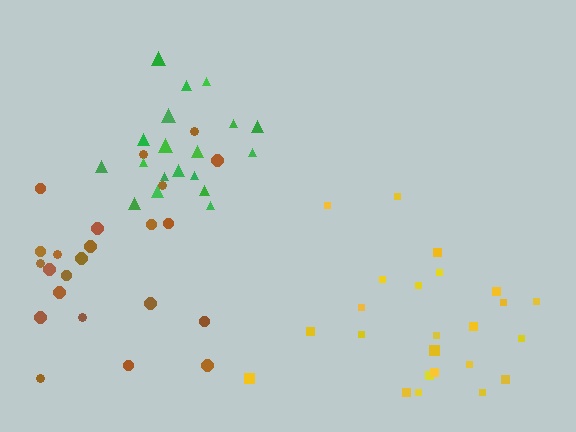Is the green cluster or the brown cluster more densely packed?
Green.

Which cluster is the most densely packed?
Green.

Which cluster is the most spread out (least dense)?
Brown.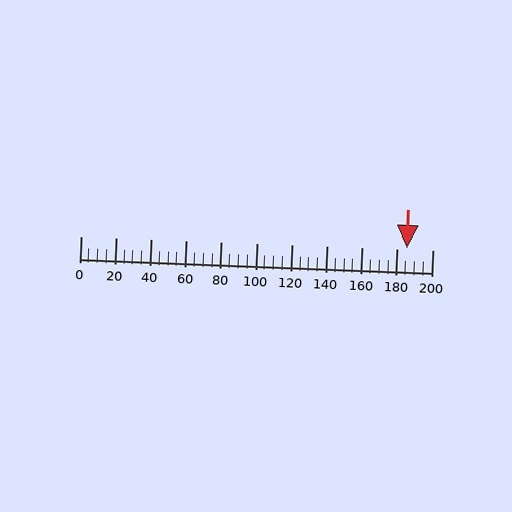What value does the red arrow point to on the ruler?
The red arrow points to approximately 186.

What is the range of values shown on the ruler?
The ruler shows values from 0 to 200.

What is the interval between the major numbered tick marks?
The major tick marks are spaced 20 units apart.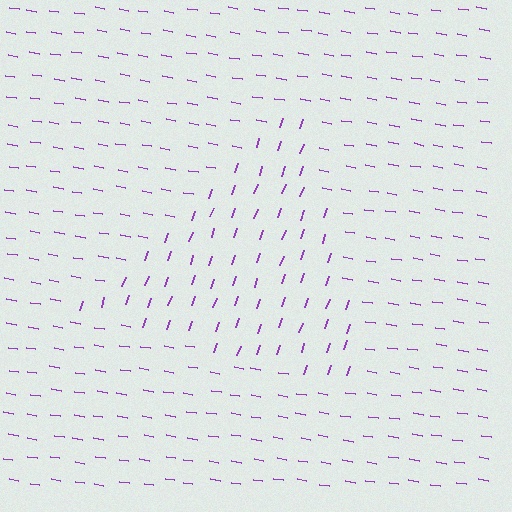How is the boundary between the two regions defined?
The boundary is defined purely by a change in line orientation (approximately 81 degrees difference). All lines are the same color and thickness.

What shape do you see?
I see a triangle.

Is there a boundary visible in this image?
Yes, there is a texture boundary formed by a change in line orientation.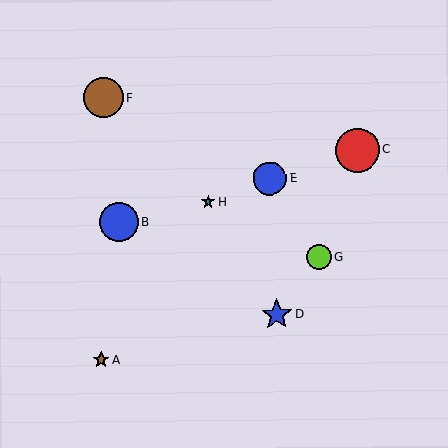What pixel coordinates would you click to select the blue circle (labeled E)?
Click at (270, 179) to select the blue circle E.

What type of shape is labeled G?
Shape G is a lime circle.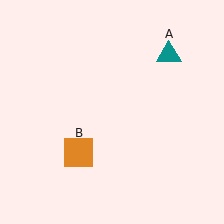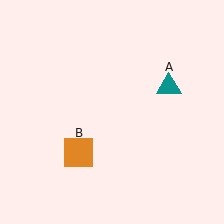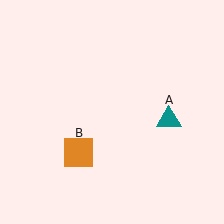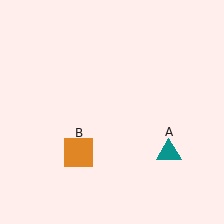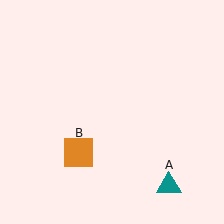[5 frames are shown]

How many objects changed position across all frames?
1 object changed position: teal triangle (object A).